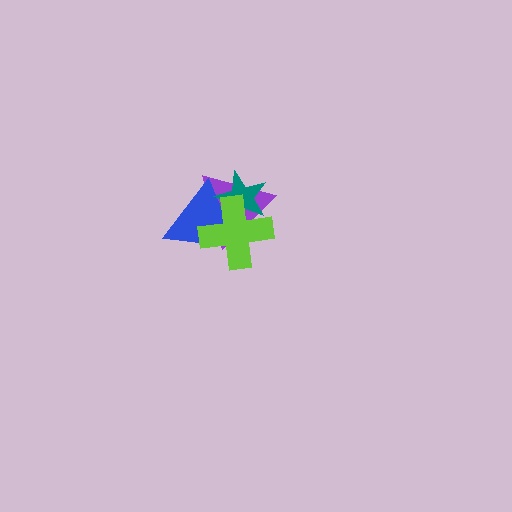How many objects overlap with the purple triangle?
3 objects overlap with the purple triangle.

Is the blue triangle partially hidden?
Yes, it is partially covered by another shape.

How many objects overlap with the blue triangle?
3 objects overlap with the blue triangle.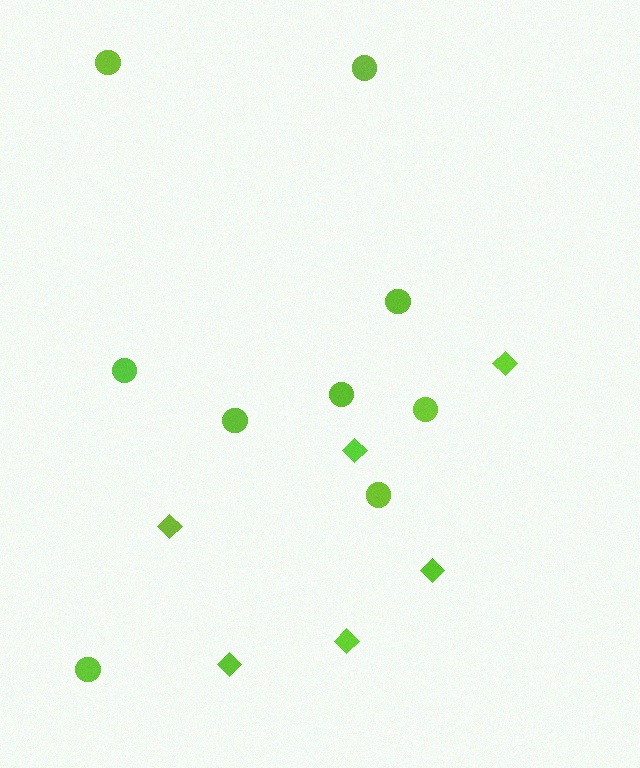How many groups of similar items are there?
There are 2 groups: one group of diamonds (6) and one group of circles (9).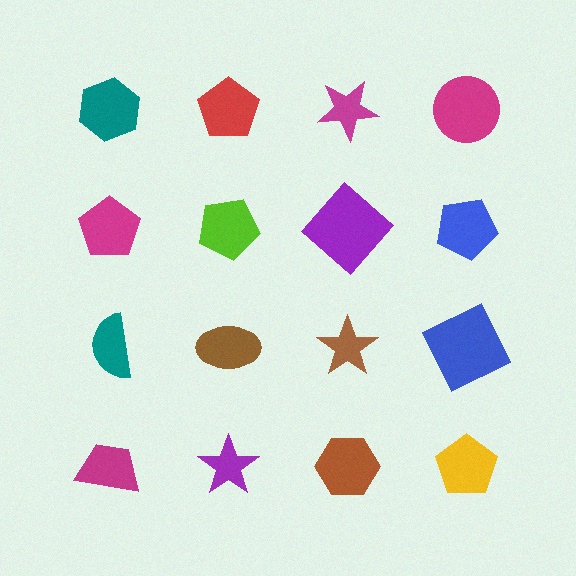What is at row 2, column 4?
A blue pentagon.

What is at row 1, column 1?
A teal hexagon.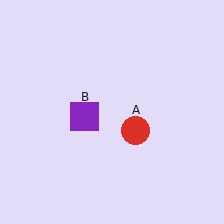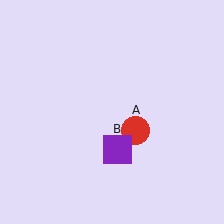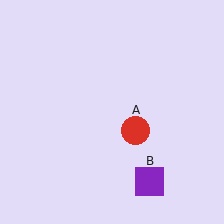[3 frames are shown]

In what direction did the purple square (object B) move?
The purple square (object B) moved down and to the right.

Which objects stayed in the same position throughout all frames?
Red circle (object A) remained stationary.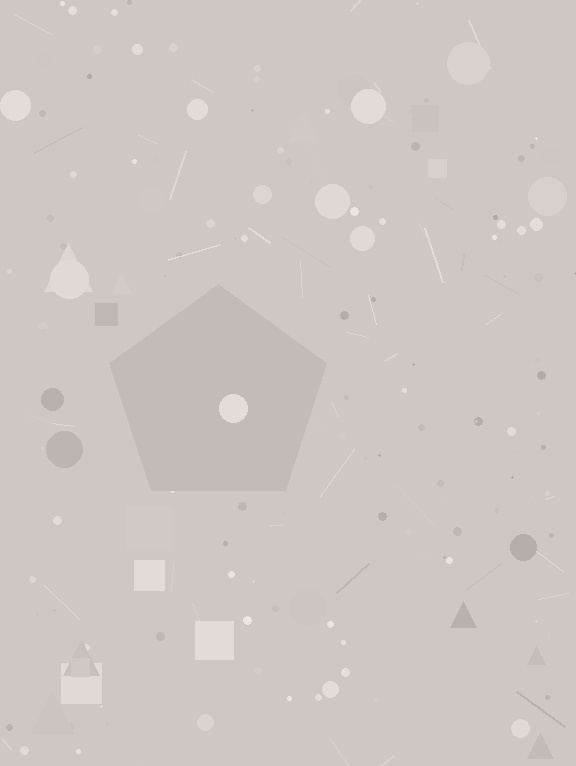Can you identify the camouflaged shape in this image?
The camouflaged shape is a pentagon.